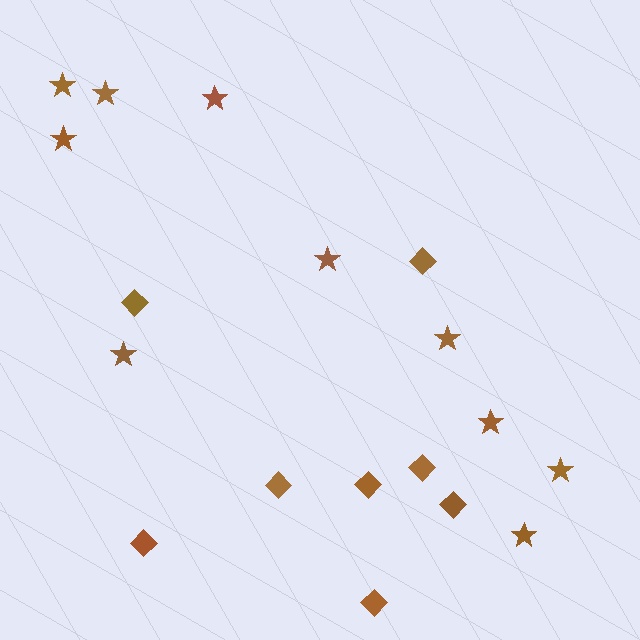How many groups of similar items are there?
There are 2 groups: one group of diamonds (8) and one group of stars (10).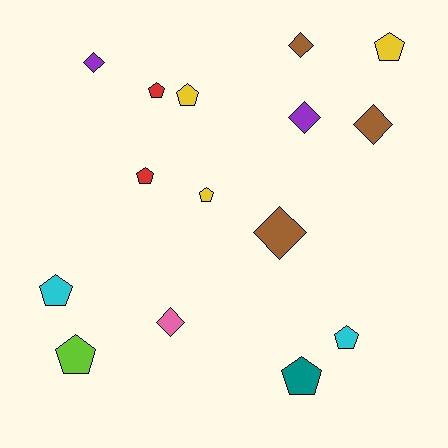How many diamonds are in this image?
There are 6 diamonds.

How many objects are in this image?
There are 15 objects.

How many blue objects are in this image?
There are no blue objects.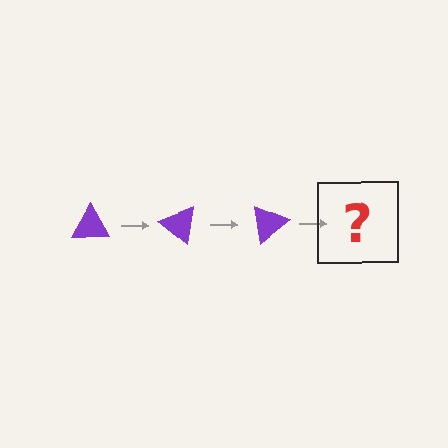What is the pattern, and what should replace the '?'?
The pattern is that the triangle rotates 40 degrees each step. The '?' should be a purple triangle rotated 120 degrees.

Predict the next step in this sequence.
The next step is a purple triangle rotated 120 degrees.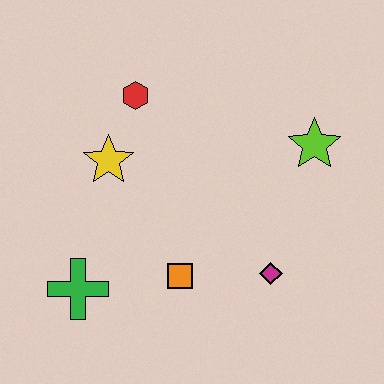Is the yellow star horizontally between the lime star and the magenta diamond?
No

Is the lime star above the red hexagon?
No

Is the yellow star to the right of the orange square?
No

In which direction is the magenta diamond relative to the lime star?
The magenta diamond is below the lime star.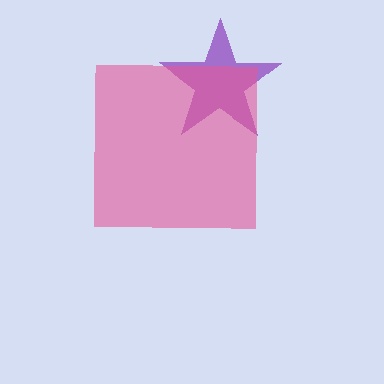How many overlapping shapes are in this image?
There are 2 overlapping shapes in the image.